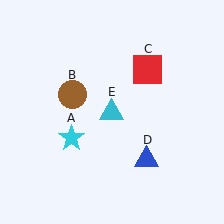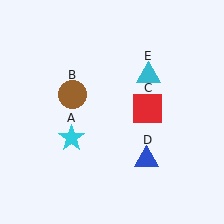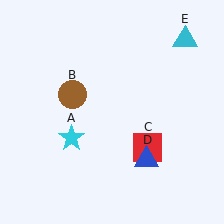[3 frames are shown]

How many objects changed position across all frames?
2 objects changed position: red square (object C), cyan triangle (object E).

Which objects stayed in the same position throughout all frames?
Cyan star (object A) and brown circle (object B) and blue triangle (object D) remained stationary.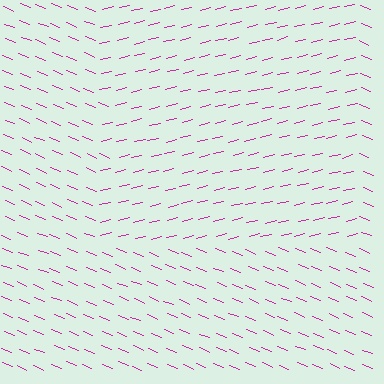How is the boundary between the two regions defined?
The boundary is defined purely by a change in line orientation (approximately 37 degrees difference). All lines are the same color and thickness.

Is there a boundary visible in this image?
Yes, there is a texture boundary formed by a change in line orientation.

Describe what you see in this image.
The image is filled with small magenta line segments. A rectangle region in the image has lines oriented differently from the surrounding lines, creating a visible texture boundary.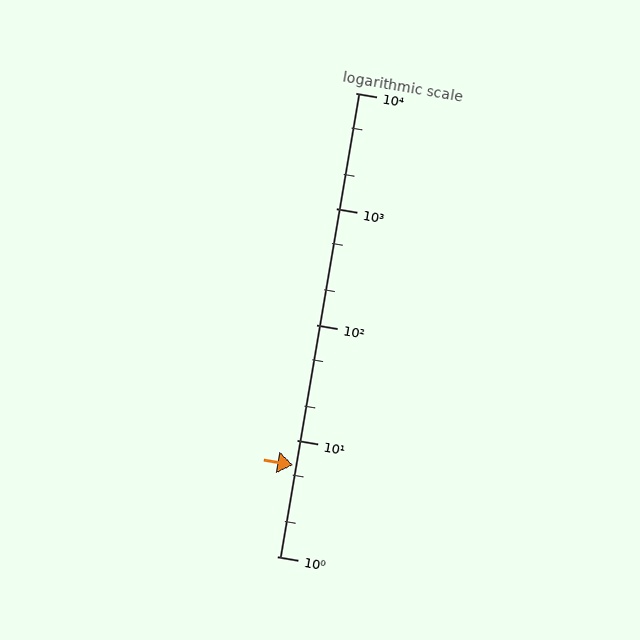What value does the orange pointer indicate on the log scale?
The pointer indicates approximately 6.1.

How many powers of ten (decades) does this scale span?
The scale spans 4 decades, from 1 to 10000.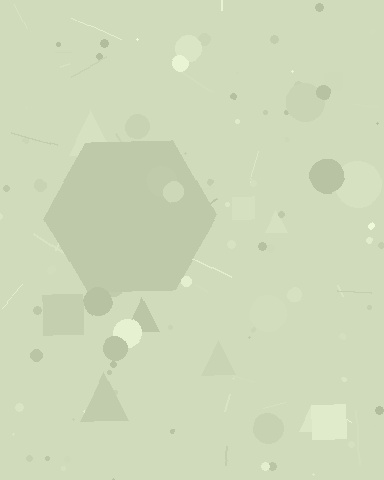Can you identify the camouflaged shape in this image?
The camouflaged shape is a hexagon.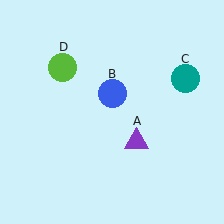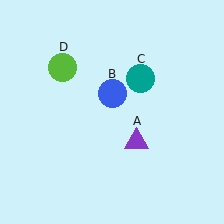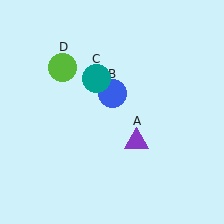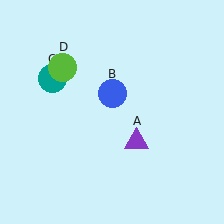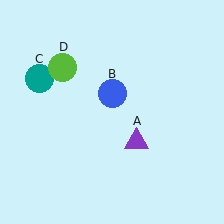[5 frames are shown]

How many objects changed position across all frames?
1 object changed position: teal circle (object C).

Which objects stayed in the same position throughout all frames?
Purple triangle (object A) and blue circle (object B) and lime circle (object D) remained stationary.